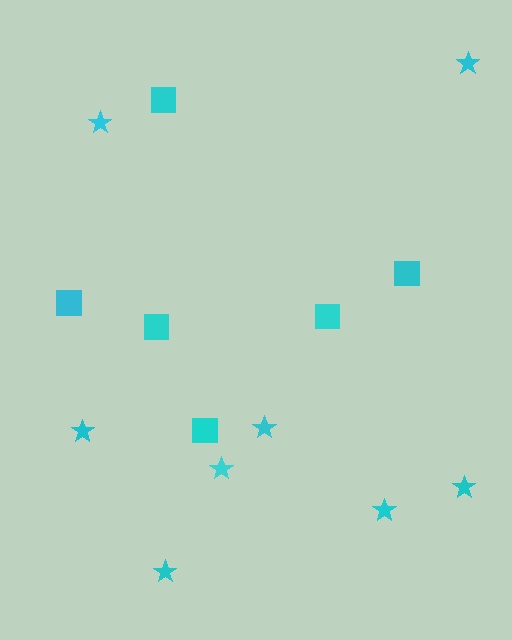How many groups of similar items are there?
There are 2 groups: one group of stars (8) and one group of squares (6).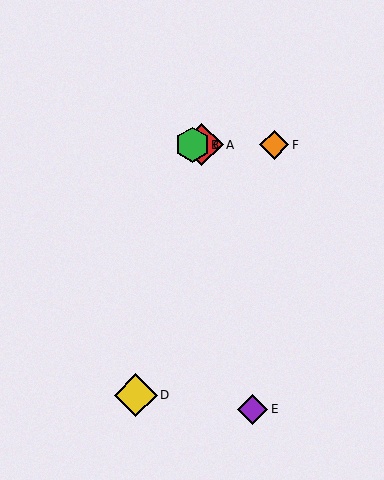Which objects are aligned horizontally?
Objects A, B, C, F are aligned horizontally.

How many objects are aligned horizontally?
4 objects (A, B, C, F) are aligned horizontally.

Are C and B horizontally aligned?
Yes, both are at y≈145.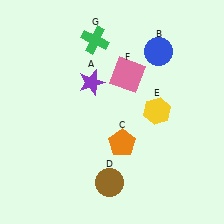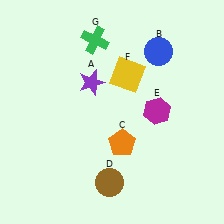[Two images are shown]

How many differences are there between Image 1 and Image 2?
There are 2 differences between the two images.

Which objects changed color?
E changed from yellow to magenta. F changed from pink to yellow.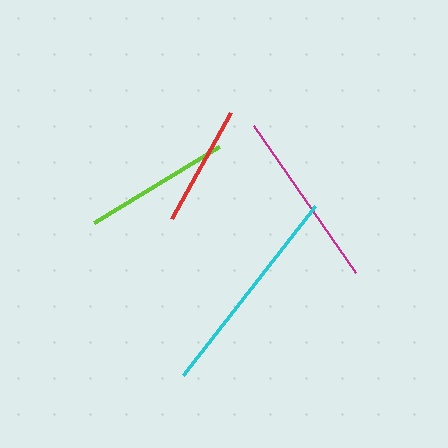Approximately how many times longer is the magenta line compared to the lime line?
The magenta line is approximately 1.2 times the length of the lime line.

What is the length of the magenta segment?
The magenta segment is approximately 178 pixels long.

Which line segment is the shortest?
The red line is the shortest at approximately 122 pixels.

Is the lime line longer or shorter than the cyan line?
The cyan line is longer than the lime line.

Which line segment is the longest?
The cyan line is the longest at approximately 213 pixels.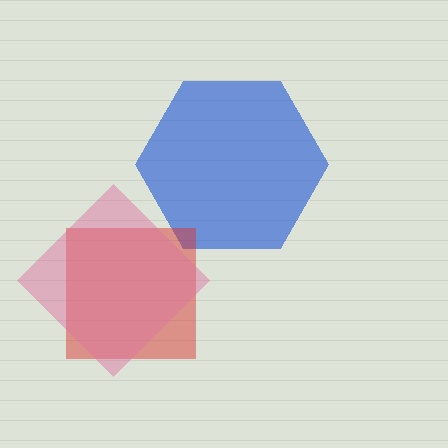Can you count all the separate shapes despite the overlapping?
Yes, there are 3 separate shapes.